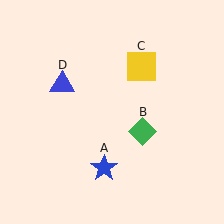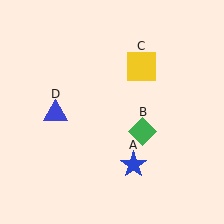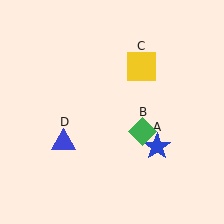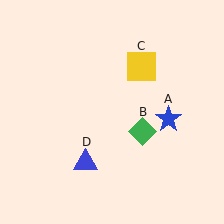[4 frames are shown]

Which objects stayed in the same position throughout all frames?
Green diamond (object B) and yellow square (object C) remained stationary.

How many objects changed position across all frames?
2 objects changed position: blue star (object A), blue triangle (object D).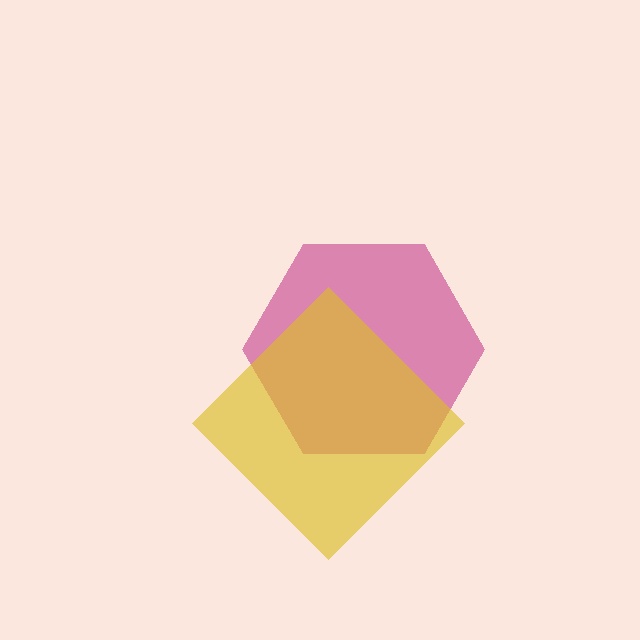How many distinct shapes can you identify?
There are 2 distinct shapes: a magenta hexagon, a yellow diamond.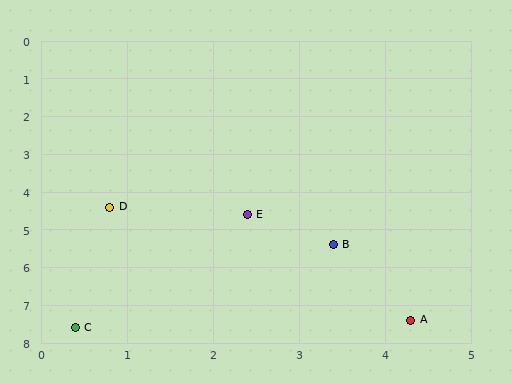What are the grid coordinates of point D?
Point D is at approximately (0.8, 4.4).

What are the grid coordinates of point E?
Point E is at approximately (2.4, 4.6).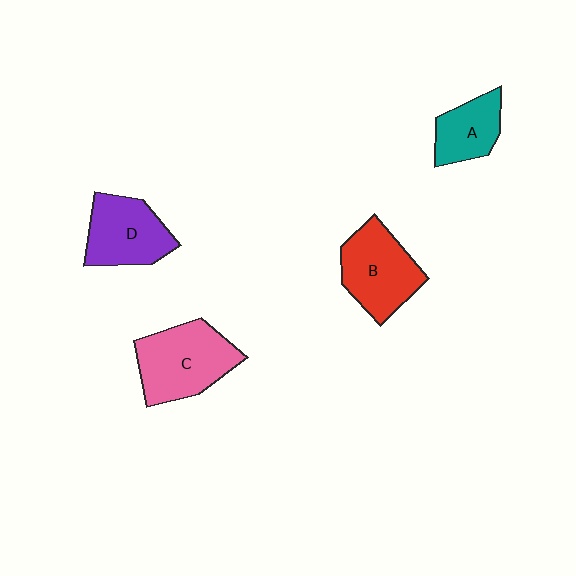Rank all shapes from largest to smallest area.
From largest to smallest: C (pink), B (red), D (purple), A (teal).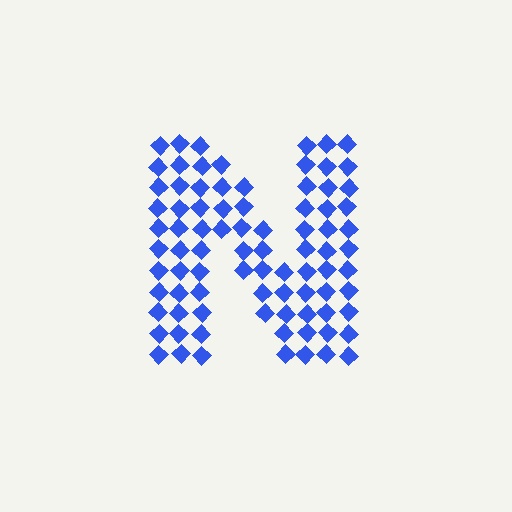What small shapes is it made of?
It is made of small diamonds.